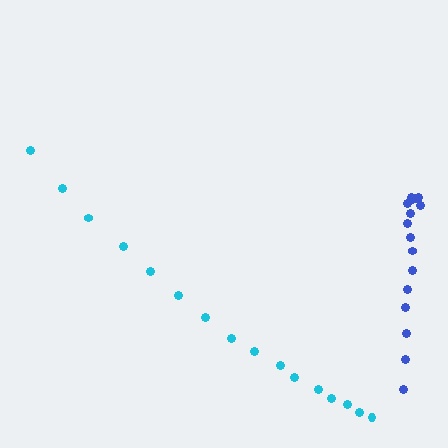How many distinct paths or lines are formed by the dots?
There are 2 distinct paths.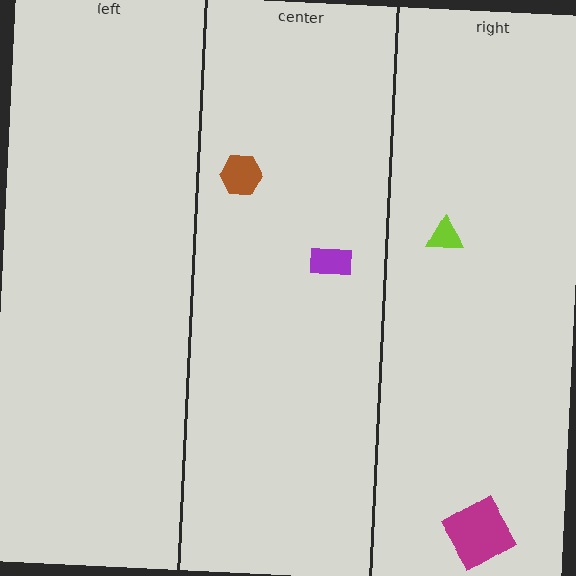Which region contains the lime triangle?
The right region.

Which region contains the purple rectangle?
The center region.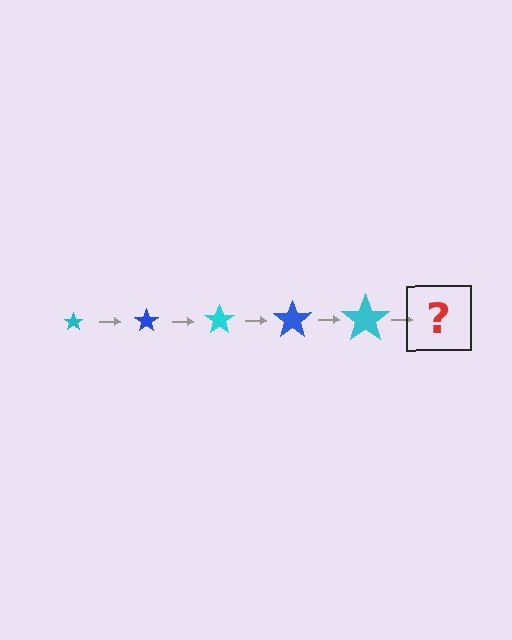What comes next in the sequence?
The next element should be a blue star, larger than the previous one.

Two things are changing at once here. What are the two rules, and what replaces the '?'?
The two rules are that the star grows larger each step and the color cycles through cyan and blue. The '?' should be a blue star, larger than the previous one.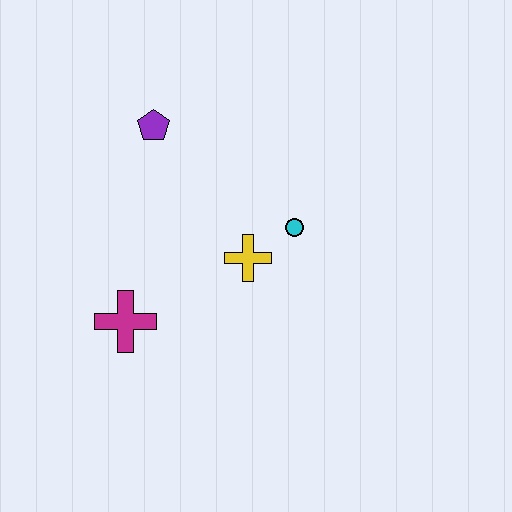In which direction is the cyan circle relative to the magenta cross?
The cyan circle is to the right of the magenta cross.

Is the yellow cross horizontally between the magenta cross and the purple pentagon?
No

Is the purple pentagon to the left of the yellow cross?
Yes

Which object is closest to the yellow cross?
The cyan circle is closest to the yellow cross.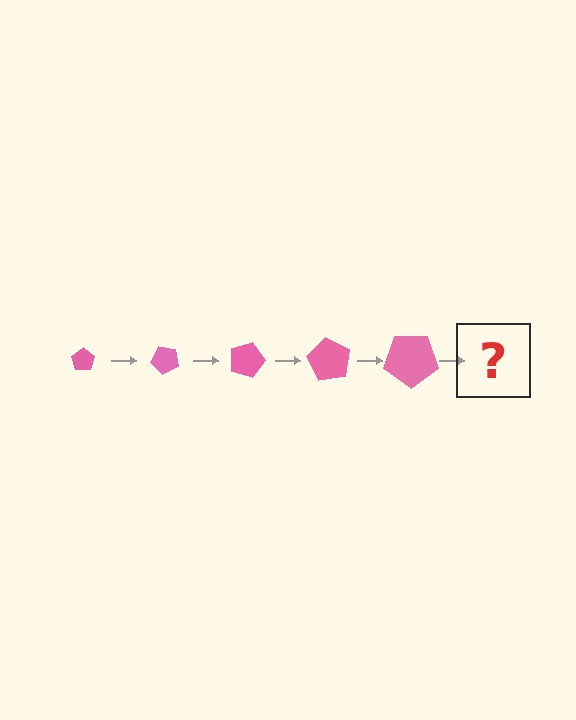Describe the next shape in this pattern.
It should be a pentagon, larger than the previous one and rotated 225 degrees from the start.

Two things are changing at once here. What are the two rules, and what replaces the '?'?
The two rules are that the pentagon grows larger each step and it rotates 45 degrees each step. The '?' should be a pentagon, larger than the previous one and rotated 225 degrees from the start.